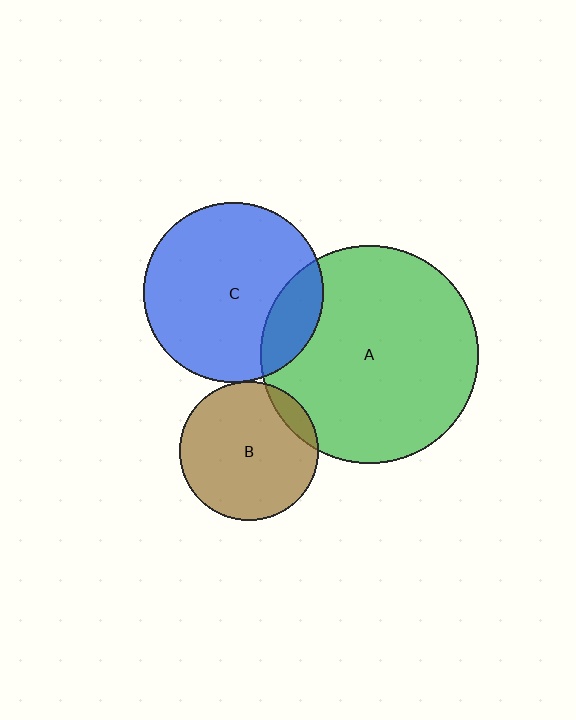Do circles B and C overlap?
Yes.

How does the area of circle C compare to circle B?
Approximately 1.7 times.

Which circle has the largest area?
Circle A (green).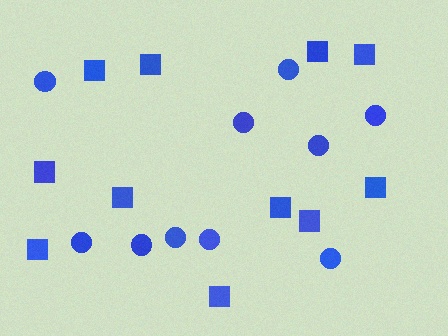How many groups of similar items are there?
There are 2 groups: one group of circles (10) and one group of squares (11).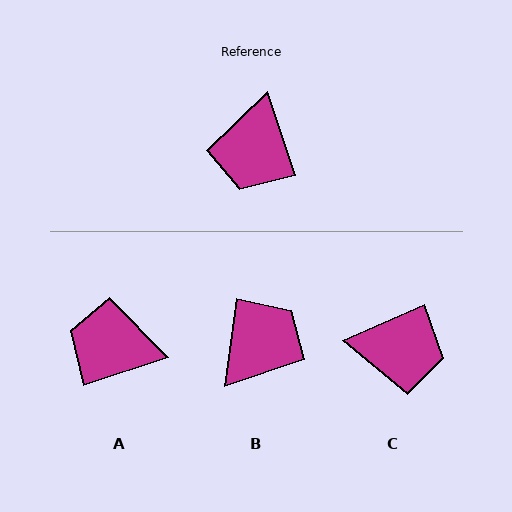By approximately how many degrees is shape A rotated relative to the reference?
Approximately 90 degrees clockwise.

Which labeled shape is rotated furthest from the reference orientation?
B, about 154 degrees away.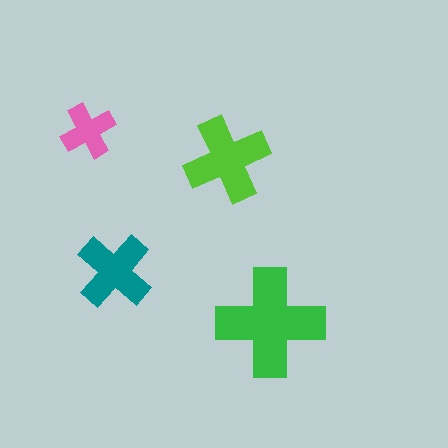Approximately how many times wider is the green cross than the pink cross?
About 2 times wider.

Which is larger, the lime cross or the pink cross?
The lime one.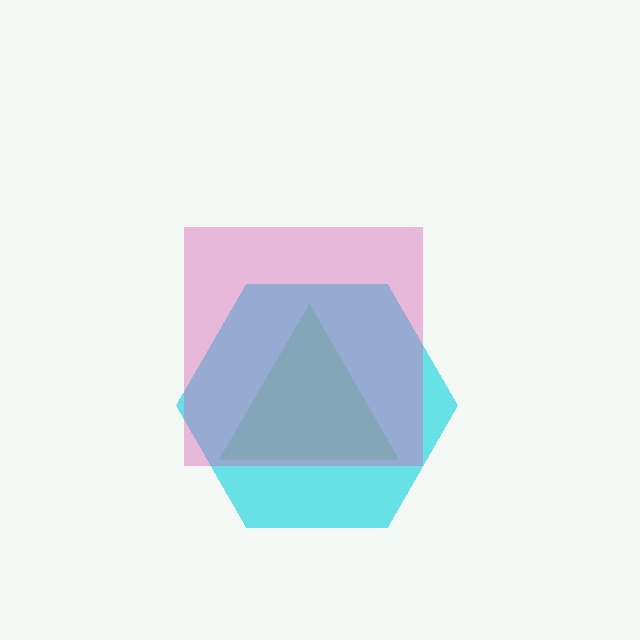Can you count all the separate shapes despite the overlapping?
Yes, there are 3 separate shapes.